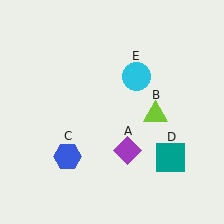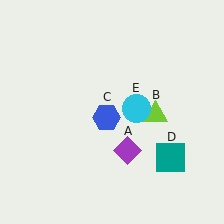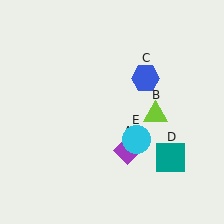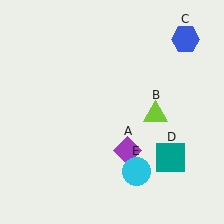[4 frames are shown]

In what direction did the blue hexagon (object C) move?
The blue hexagon (object C) moved up and to the right.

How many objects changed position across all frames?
2 objects changed position: blue hexagon (object C), cyan circle (object E).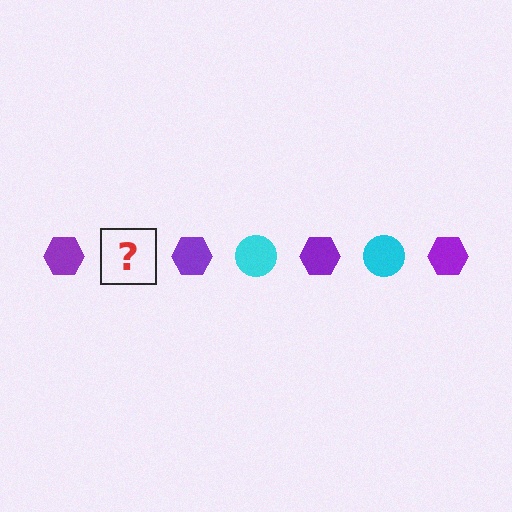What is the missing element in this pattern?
The missing element is a cyan circle.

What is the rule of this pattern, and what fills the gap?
The rule is that the pattern alternates between purple hexagon and cyan circle. The gap should be filled with a cyan circle.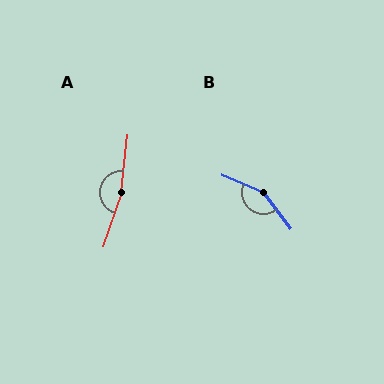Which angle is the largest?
A, at approximately 167 degrees.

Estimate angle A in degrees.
Approximately 167 degrees.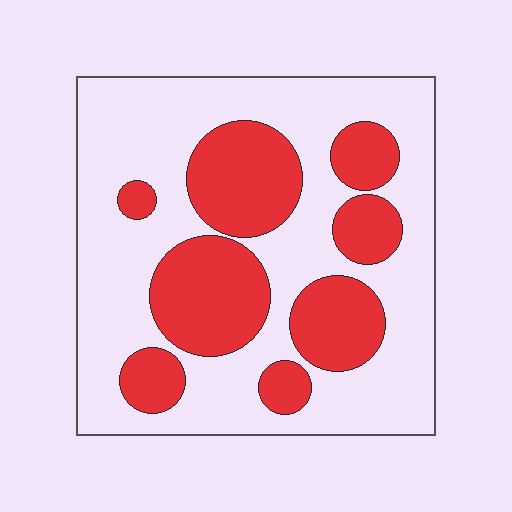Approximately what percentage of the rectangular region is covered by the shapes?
Approximately 35%.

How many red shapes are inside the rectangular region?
8.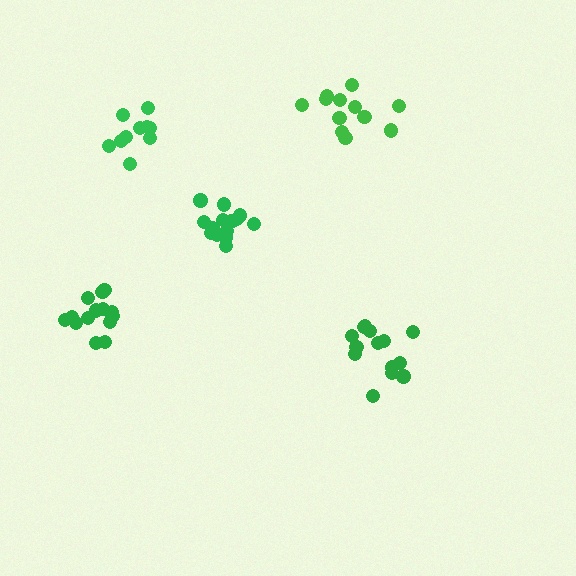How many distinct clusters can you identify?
There are 5 distinct clusters.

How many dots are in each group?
Group 1: 14 dots, Group 2: 12 dots, Group 3: 15 dots, Group 4: 14 dots, Group 5: 10 dots (65 total).